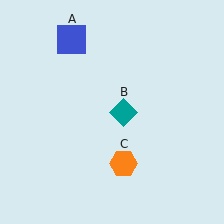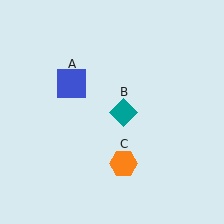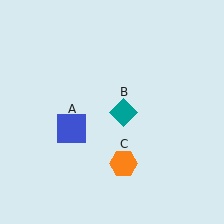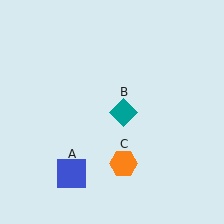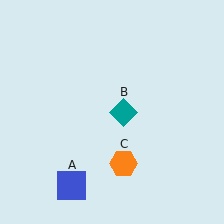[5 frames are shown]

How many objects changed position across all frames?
1 object changed position: blue square (object A).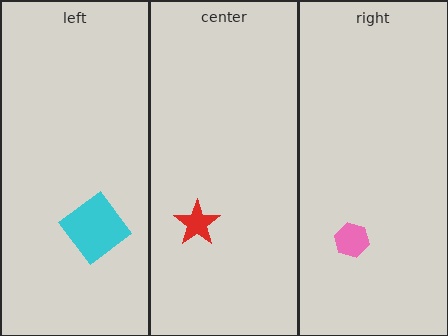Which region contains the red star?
The center region.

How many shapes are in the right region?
1.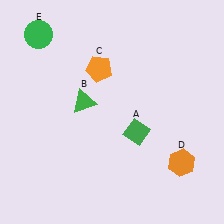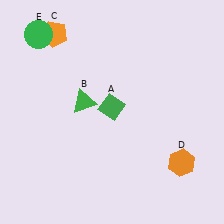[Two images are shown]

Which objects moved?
The objects that moved are: the green diamond (A), the orange pentagon (C).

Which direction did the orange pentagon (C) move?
The orange pentagon (C) moved left.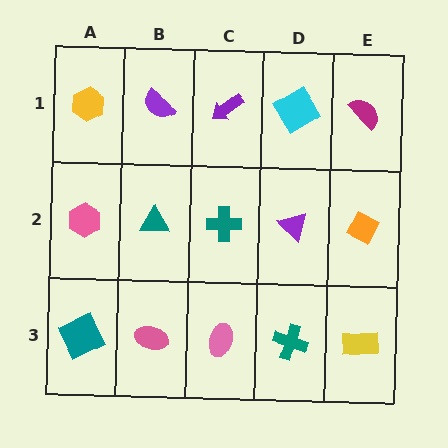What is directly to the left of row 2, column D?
A teal cross.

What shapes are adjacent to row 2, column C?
A purple arrow (row 1, column C), a pink ellipse (row 3, column C), a teal triangle (row 2, column B), a purple triangle (row 2, column D).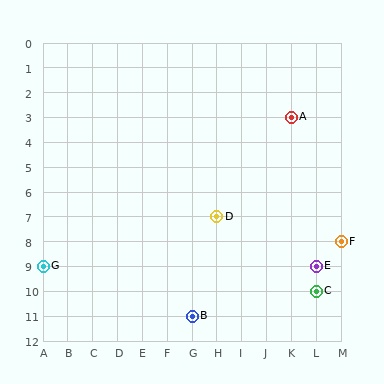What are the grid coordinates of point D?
Point D is at grid coordinates (H, 7).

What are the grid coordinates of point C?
Point C is at grid coordinates (L, 10).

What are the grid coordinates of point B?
Point B is at grid coordinates (G, 11).